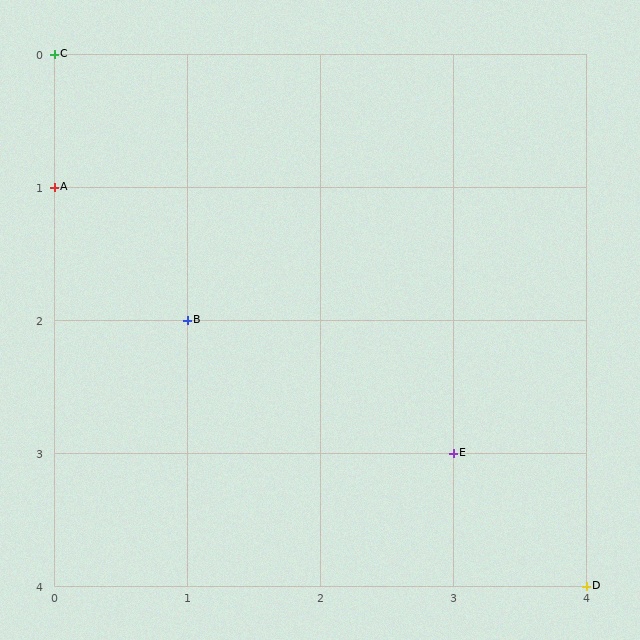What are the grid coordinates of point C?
Point C is at grid coordinates (0, 0).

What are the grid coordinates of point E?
Point E is at grid coordinates (3, 3).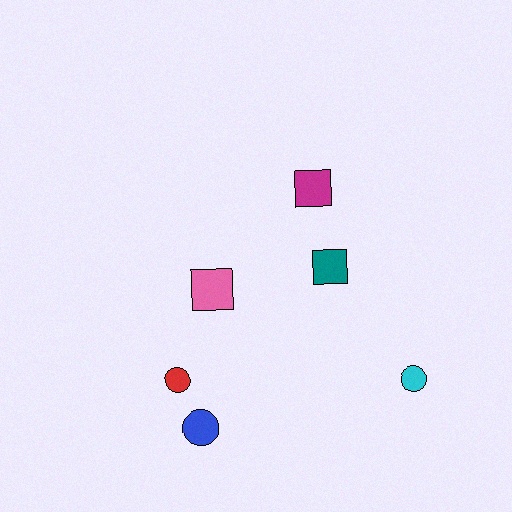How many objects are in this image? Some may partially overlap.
There are 6 objects.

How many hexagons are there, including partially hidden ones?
There are no hexagons.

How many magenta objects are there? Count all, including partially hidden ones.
There is 1 magenta object.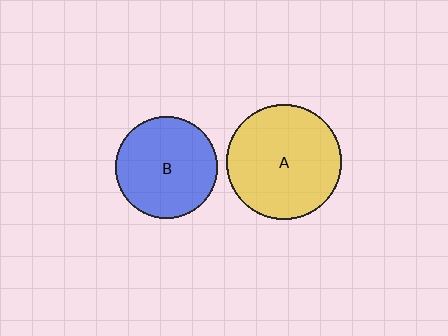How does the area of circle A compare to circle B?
Approximately 1.3 times.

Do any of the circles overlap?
No, none of the circles overlap.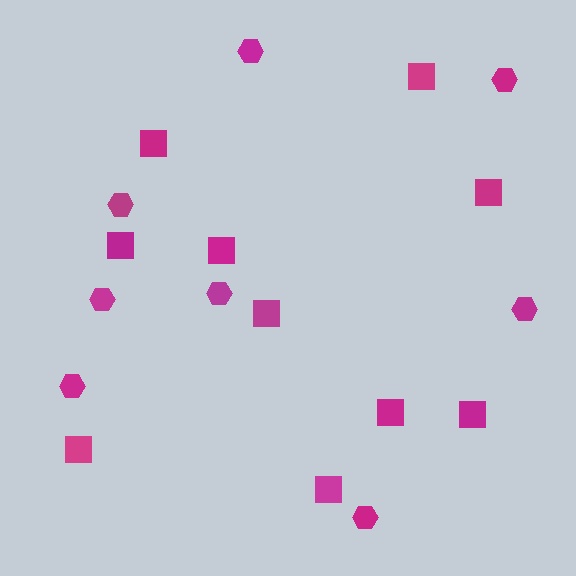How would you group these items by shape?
There are 2 groups: one group of squares (10) and one group of hexagons (8).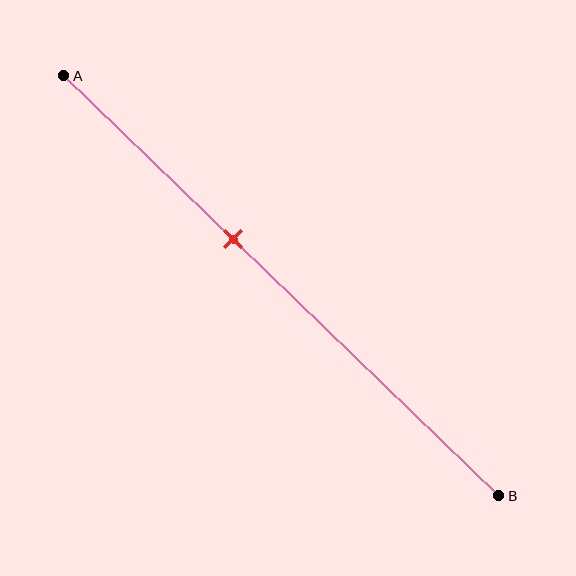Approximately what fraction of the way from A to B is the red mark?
The red mark is approximately 40% of the way from A to B.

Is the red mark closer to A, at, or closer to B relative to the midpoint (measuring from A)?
The red mark is closer to point A than the midpoint of segment AB.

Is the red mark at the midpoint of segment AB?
No, the mark is at about 40% from A, not at the 50% midpoint.